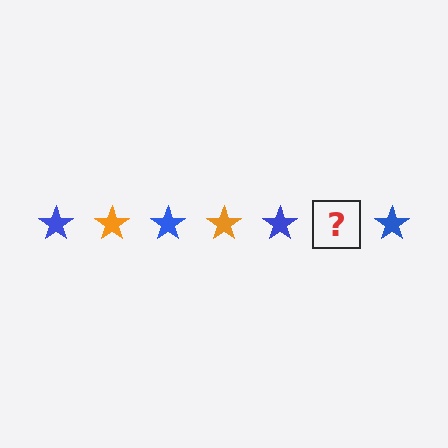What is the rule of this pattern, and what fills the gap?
The rule is that the pattern cycles through blue, orange stars. The gap should be filled with an orange star.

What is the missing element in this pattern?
The missing element is an orange star.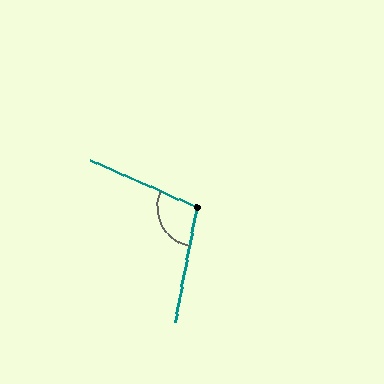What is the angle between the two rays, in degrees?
Approximately 103 degrees.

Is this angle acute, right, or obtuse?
It is obtuse.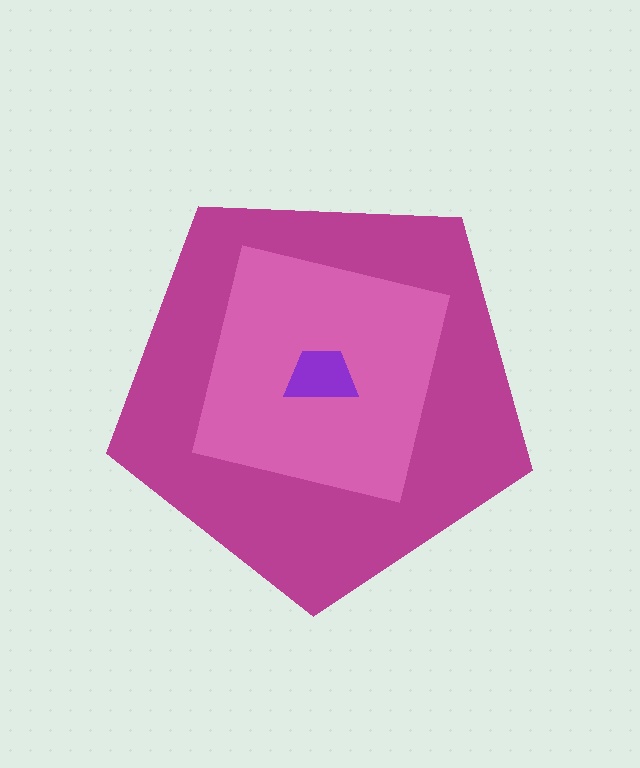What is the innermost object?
The purple trapezoid.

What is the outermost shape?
The magenta pentagon.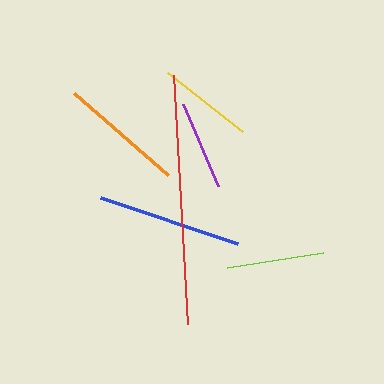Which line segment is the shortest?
The purple line is the shortest at approximately 89 pixels.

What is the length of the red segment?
The red segment is approximately 250 pixels long.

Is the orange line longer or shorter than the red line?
The red line is longer than the orange line.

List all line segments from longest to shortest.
From longest to shortest: red, blue, orange, lime, yellow, purple.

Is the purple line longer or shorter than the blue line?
The blue line is longer than the purple line.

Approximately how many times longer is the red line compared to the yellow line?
The red line is approximately 2.6 times the length of the yellow line.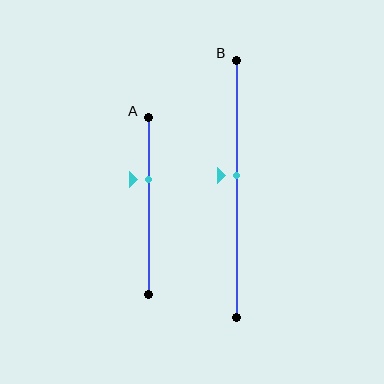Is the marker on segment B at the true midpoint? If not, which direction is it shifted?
No, the marker on segment B is shifted upward by about 5% of the segment length.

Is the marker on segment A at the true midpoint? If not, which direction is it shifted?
No, the marker on segment A is shifted upward by about 15% of the segment length.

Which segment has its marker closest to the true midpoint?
Segment B has its marker closest to the true midpoint.